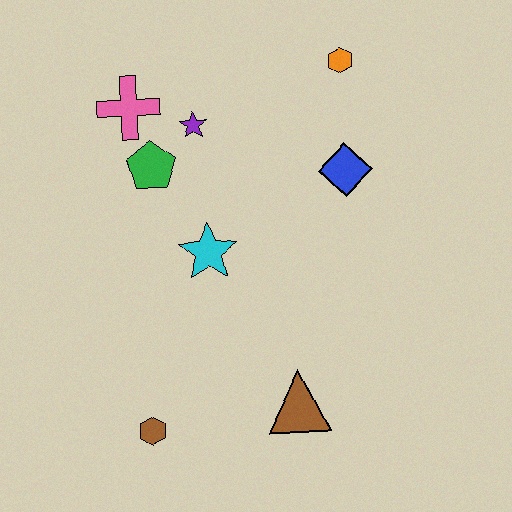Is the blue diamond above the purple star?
No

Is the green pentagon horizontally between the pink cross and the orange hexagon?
Yes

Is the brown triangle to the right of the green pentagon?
Yes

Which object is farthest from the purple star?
The brown hexagon is farthest from the purple star.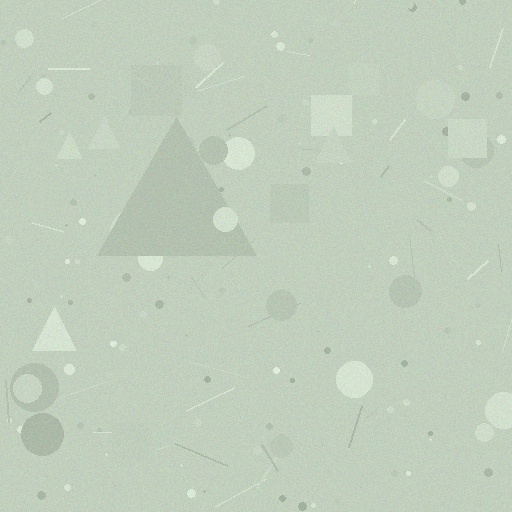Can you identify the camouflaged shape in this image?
The camouflaged shape is a triangle.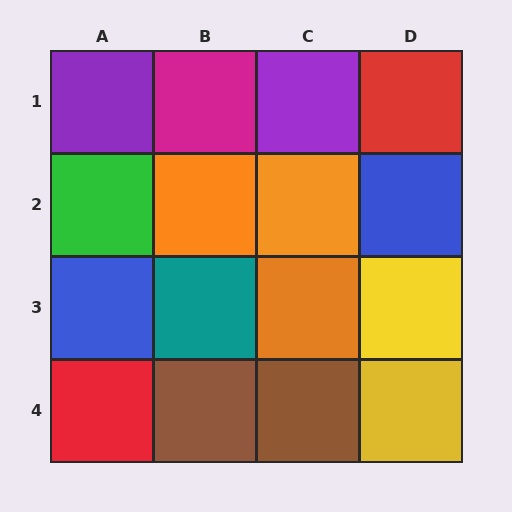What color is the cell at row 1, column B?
Magenta.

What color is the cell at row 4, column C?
Brown.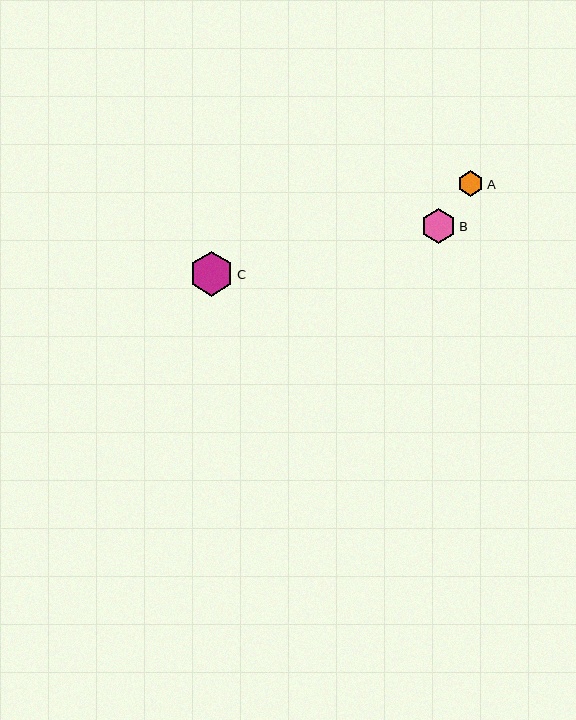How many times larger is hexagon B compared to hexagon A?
Hexagon B is approximately 1.3 times the size of hexagon A.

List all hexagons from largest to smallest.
From largest to smallest: C, B, A.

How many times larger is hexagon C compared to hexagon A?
Hexagon C is approximately 1.8 times the size of hexagon A.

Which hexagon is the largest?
Hexagon C is the largest with a size of approximately 45 pixels.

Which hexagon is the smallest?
Hexagon A is the smallest with a size of approximately 26 pixels.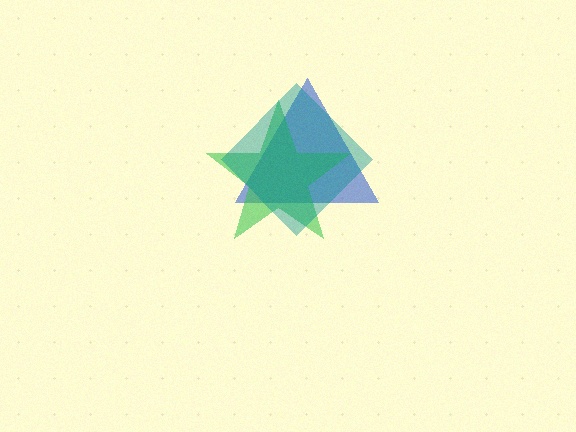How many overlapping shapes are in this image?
There are 3 overlapping shapes in the image.